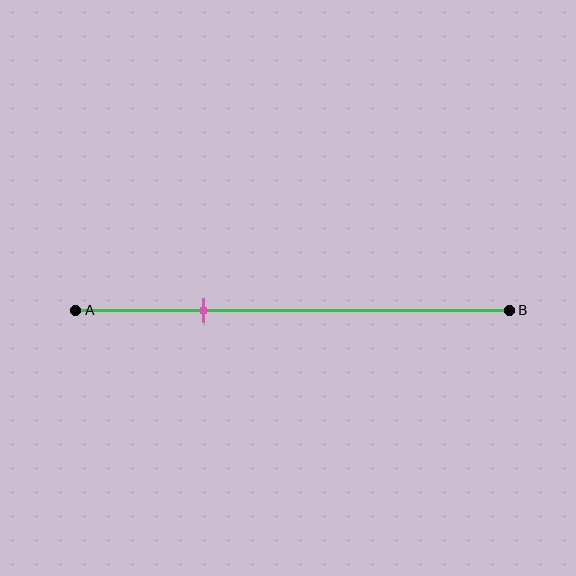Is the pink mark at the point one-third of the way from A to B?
No, the mark is at about 30% from A, not at the 33% one-third point.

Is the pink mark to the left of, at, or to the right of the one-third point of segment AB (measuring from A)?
The pink mark is to the left of the one-third point of segment AB.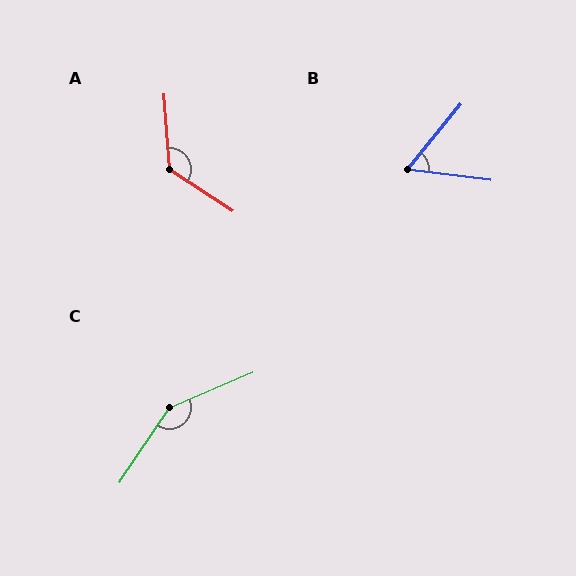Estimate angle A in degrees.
Approximately 127 degrees.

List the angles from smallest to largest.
B (58°), A (127°), C (147°).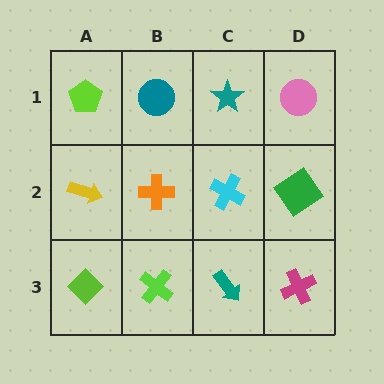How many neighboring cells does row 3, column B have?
3.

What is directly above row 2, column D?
A pink circle.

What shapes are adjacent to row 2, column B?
A teal circle (row 1, column B), a lime cross (row 3, column B), a yellow arrow (row 2, column A), a cyan cross (row 2, column C).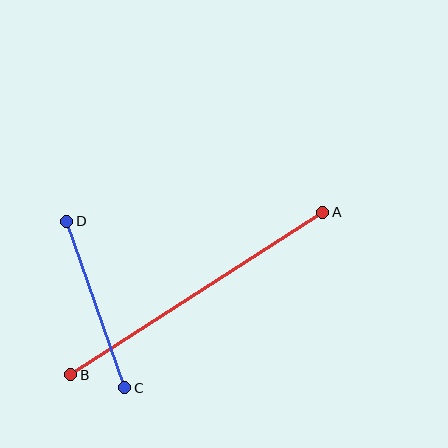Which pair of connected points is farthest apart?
Points A and B are farthest apart.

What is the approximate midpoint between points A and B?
The midpoint is at approximately (197, 293) pixels.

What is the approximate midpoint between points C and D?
The midpoint is at approximately (96, 304) pixels.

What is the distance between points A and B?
The distance is approximately 299 pixels.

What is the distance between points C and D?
The distance is approximately 177 pixels.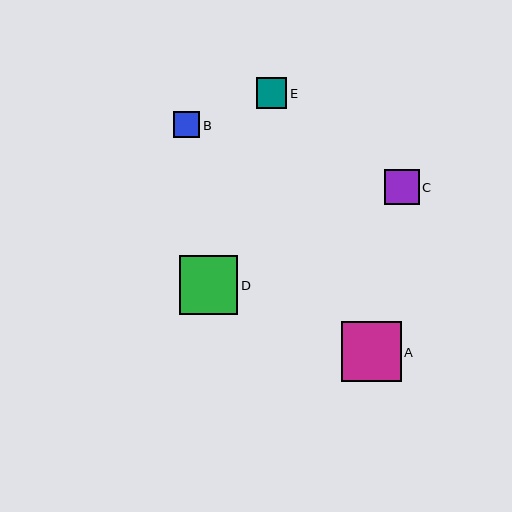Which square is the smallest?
Square B is the smallest with a size of approximately 27 pixels.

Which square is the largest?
Square A is the largest with a size of approximately 60 pixels.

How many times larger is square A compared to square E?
Square A is approximately 2.0 times the size of square E.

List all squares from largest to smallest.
From largest to smallest: A, D, C, E, B.